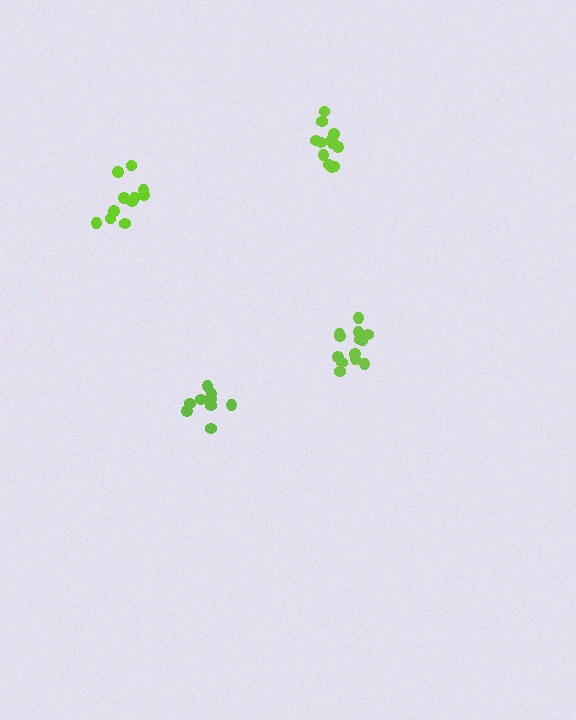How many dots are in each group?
Group 1: 9 dots, Group 2: 12 dots, Group 3: 13 dots, Group 4: 11 dots (45 total).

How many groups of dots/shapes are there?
There are 4 groups.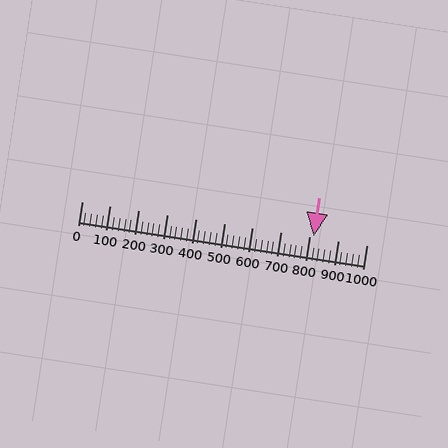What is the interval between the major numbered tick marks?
The major tick marks are spaced 100 units apart.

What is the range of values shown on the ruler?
The ruler shows values from 0 to 1000.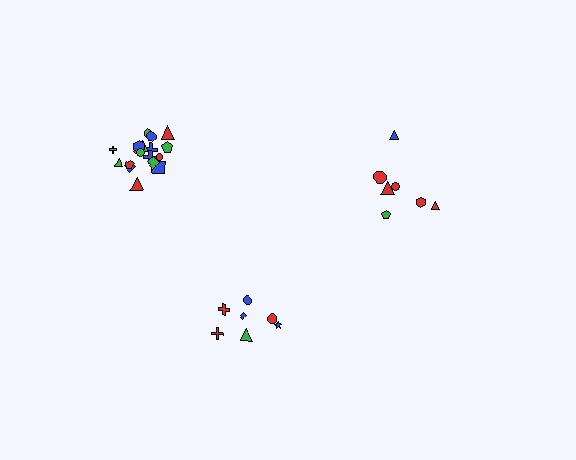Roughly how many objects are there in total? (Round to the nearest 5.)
Roughly 30 objects in total.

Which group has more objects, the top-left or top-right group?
The top-left group.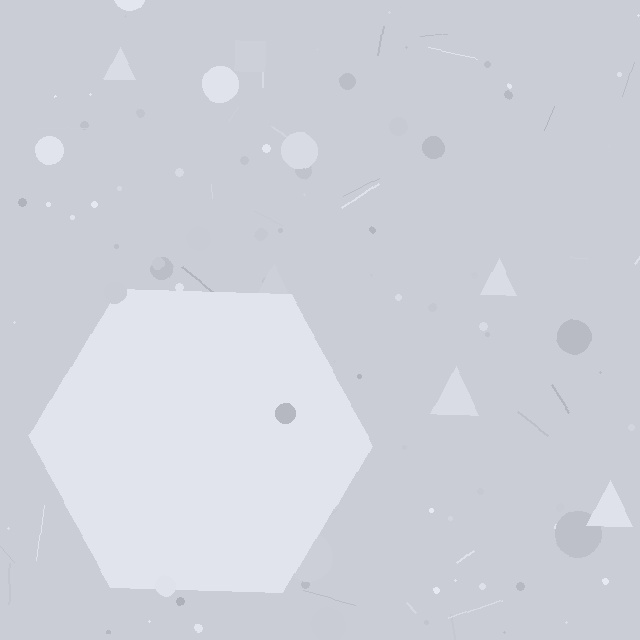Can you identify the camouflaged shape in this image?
The camouflaged shape is a hexagon.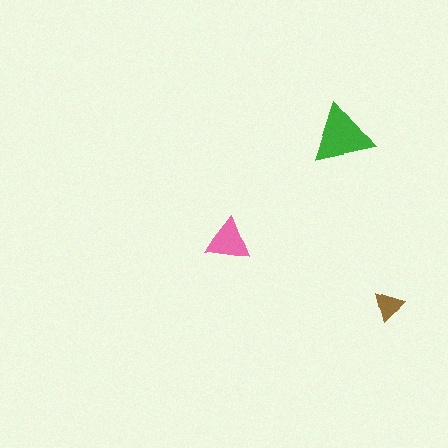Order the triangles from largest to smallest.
the green one, the pink one, the brown one.